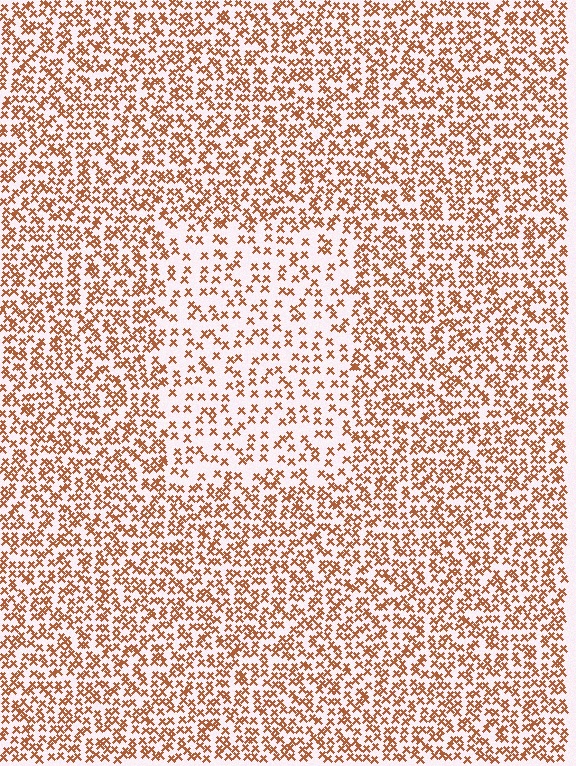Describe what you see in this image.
The image contains small brown elements arranged at two different densities. A rectangle-shaped region is visible where the elements are less densely packed than the surrounding area.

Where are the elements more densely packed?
The elements are more densely packed outside the rectangle boundary.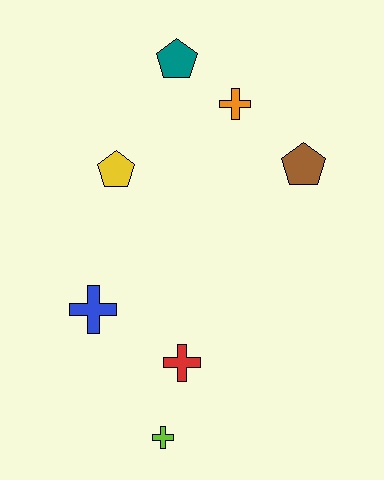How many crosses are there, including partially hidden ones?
There are 4 crosses.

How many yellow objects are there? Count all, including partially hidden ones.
There is 1 yellow object.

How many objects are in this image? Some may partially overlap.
There are 7 objects.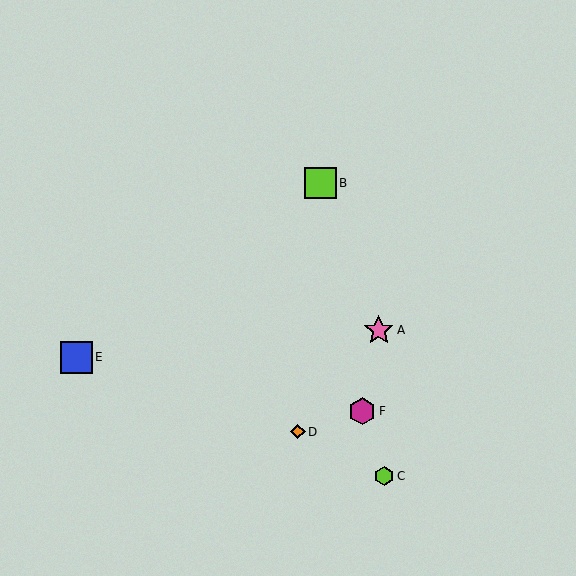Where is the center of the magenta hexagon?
The center of the magenta hexagon is at (362, 411).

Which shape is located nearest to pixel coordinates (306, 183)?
The lime square (labeled B) at (320, 183) is nearest to that location.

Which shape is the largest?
The blue square (labeled E) is the largest.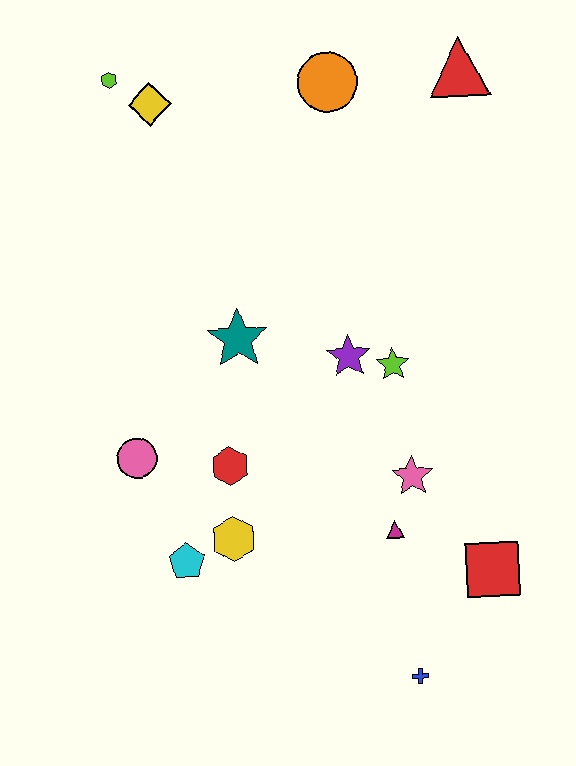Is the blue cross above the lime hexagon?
No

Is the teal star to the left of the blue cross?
Yes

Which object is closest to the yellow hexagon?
The cyan pentagon is closest to the yellow hexagon.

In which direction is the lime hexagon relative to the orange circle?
The lime hexagon is to the left of the orange circle.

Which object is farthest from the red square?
The lime hexagon is farthest from the red square.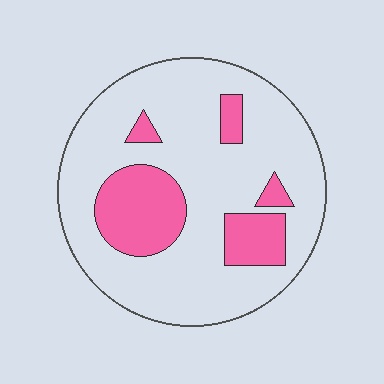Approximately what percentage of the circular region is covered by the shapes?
Approximately 20%.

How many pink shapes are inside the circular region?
5.